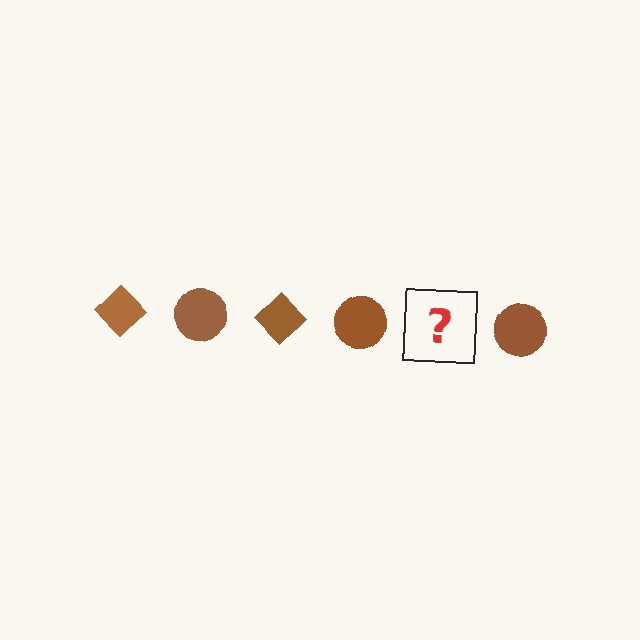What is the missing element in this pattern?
The missing element is a brown diamond.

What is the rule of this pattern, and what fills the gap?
The rule is that the pattern cycles through diamond, circle shapes in brown. The gap should be filled with a brown diamond.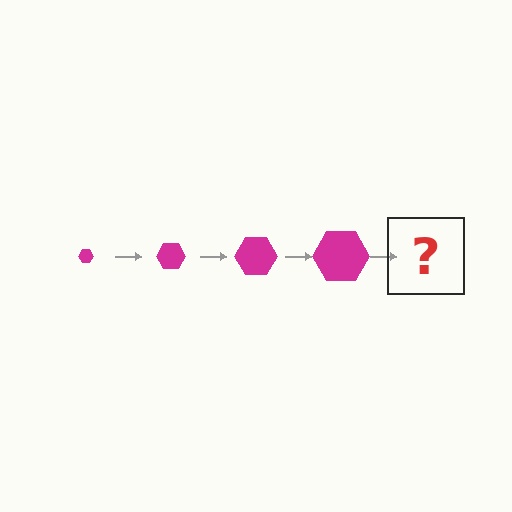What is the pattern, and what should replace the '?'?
The pattern is that the hexagon gets progressively larger each step. The '?' should be a magenta hexagon, larger than the previous one.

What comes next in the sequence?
The next element should be a magenta hexagon, larger than the previous one.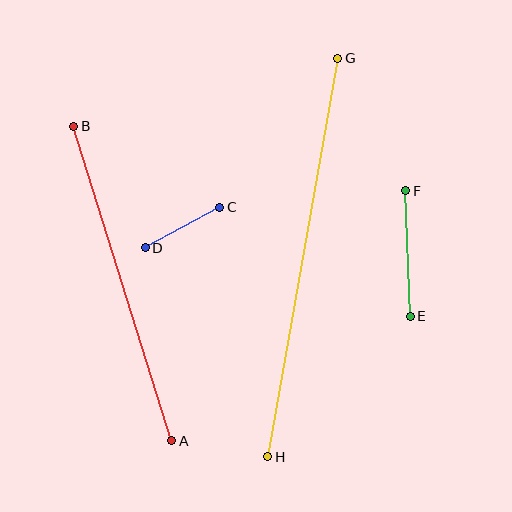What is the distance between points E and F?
The distance is approximately 126 pixels.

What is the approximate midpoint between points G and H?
The midpoint is at approximately (303, 257) pixels.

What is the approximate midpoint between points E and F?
The midpoint is at approximately (408, 253) pixels.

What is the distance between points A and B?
The distance is approximately 329 pixels.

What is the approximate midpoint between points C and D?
The midpoint is at approximately (183, 228) pixels.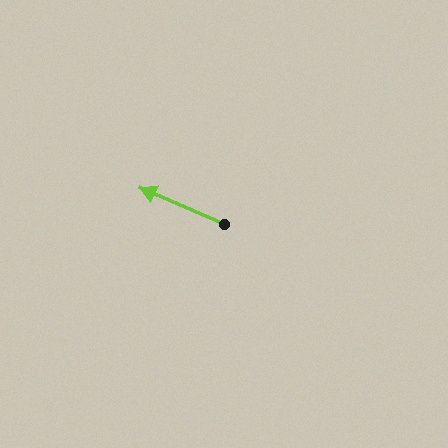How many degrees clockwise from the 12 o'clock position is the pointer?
Approximately 294 degrees.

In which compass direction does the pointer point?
Northwest.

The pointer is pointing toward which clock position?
Roughly 10 o'clock.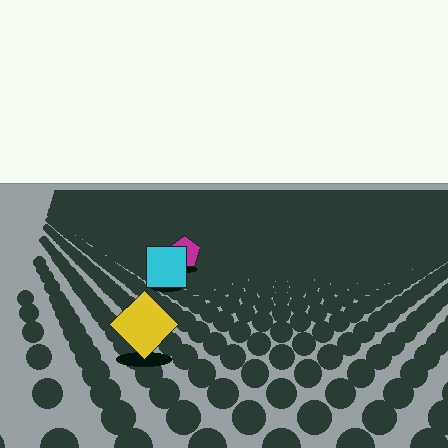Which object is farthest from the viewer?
The magenta pentagon is farthest from the viewer. It appears smaller and the ground texture around it is denser.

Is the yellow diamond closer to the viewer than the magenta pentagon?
Yes. The yellow diamond is closer — you can tell from the texture gradient: the ground texture is coarser near it.